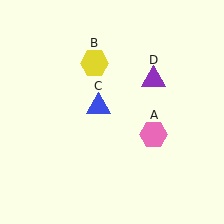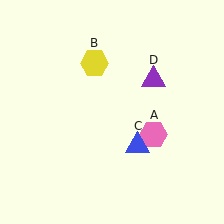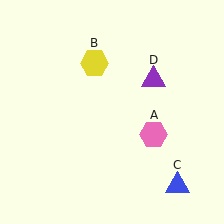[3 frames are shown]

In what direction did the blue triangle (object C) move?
The blue triangle (object C) moved down and to the right.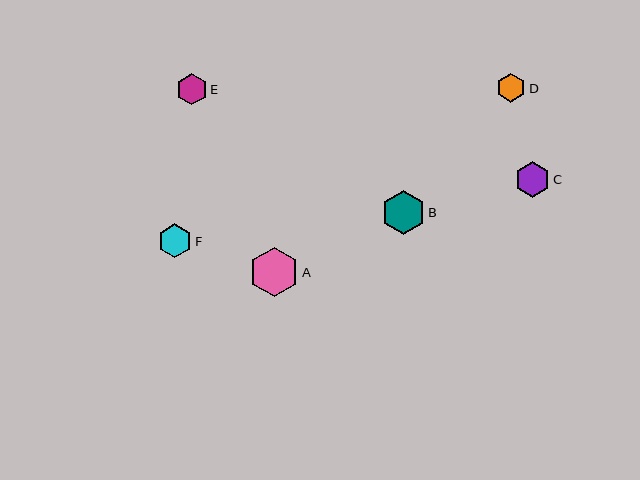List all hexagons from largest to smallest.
From largest to smallest: A, B, C, F, E, D.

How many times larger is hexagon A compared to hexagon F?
Hexagon A is approximately 1.4 times the size of hexagon F.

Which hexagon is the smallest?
Hexagon D is the smallest with a size of approximately 29 pixels.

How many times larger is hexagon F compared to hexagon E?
Hexagon F is approximately 1.1 times the size of hexagon E.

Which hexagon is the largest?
Hexagon A is the largest with a size of approximately 50 pixels.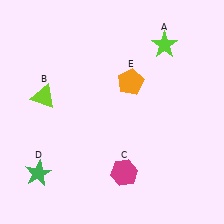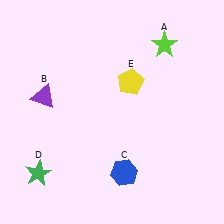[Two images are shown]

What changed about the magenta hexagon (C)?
In Image 1, C is magenta. In Image 2, it changed to blue.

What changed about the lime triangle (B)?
In Image 1, B is lime. In Image 2, it changed to purple.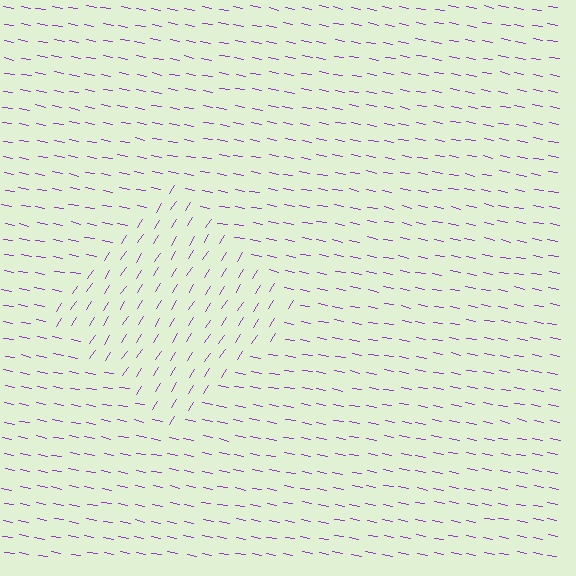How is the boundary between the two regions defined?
The boundary is defined purely by a change in line orientation (approximately 68 degrees difference). All lines are the same color and thickness.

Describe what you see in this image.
The image is filled with small purple line segments. A diamond region in the image has lines oriented differently from the surrounding lines, creating a visible texture boundary.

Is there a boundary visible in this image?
Yes, there is a texture boundary formed by a change in line orientation.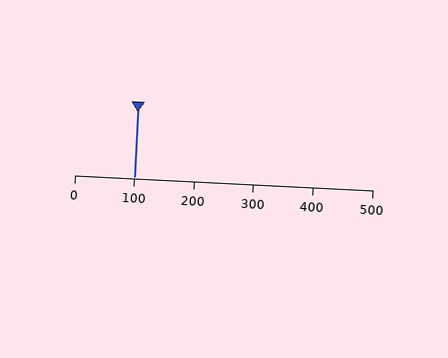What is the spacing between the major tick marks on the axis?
The major ticks are spaced 100 apart.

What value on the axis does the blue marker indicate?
The marker indicates approximately 100.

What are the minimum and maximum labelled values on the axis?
The axis runs from 0 to 500.